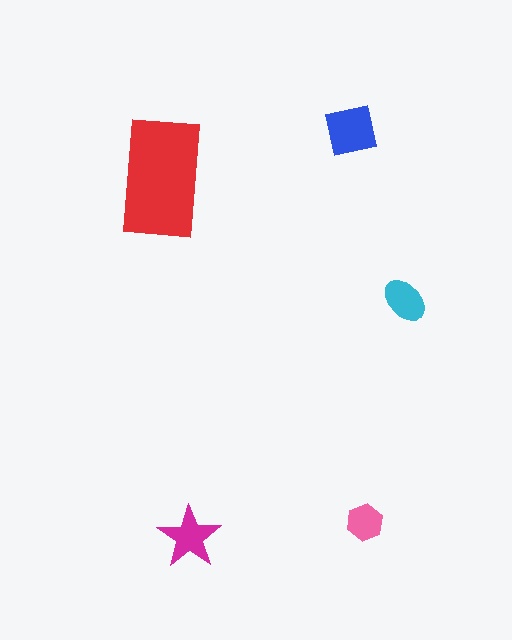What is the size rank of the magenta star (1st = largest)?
3rd.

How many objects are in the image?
There are 5 objects in the image.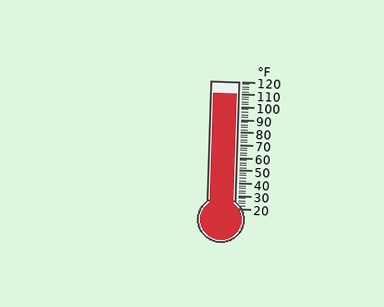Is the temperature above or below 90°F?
The temperature is above 90°F.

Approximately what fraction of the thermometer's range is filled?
The thermometer is filled to approximately 90% of its range.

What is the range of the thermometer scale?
The thermometer scale ranges from 20°F to 120°F.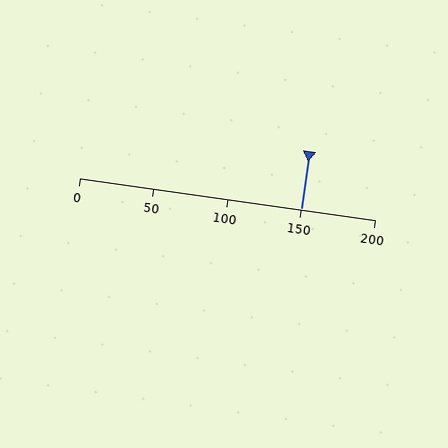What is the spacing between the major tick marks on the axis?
The major ticks are spaced 50 apart.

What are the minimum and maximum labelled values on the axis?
The axis runs from 0 to 200.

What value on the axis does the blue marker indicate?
The marker indicates approximately 150.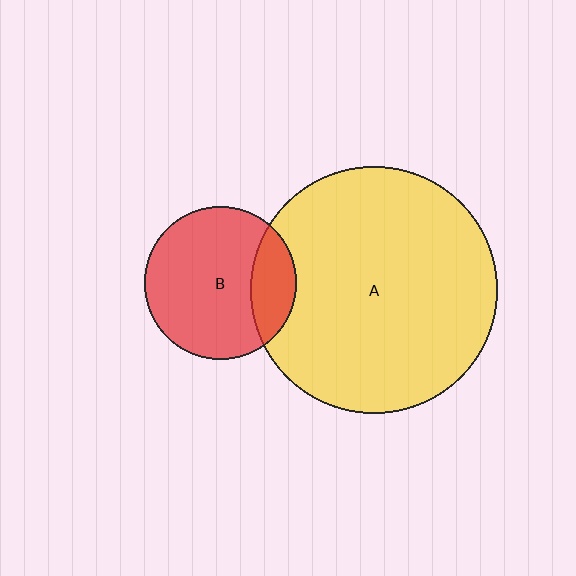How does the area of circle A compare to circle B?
Approximately 2.6 times.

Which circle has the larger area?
Circle A (yellow).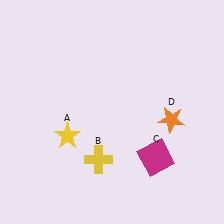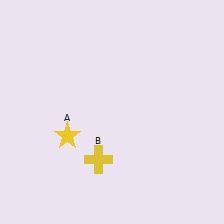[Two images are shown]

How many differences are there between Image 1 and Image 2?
There are 2 differences between the two images.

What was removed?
The orange star (D), the magenta square (C) were removed in Image 2.